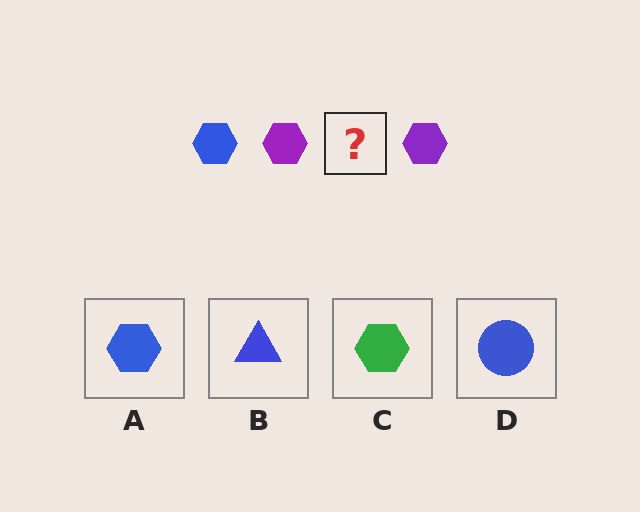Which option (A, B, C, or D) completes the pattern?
A.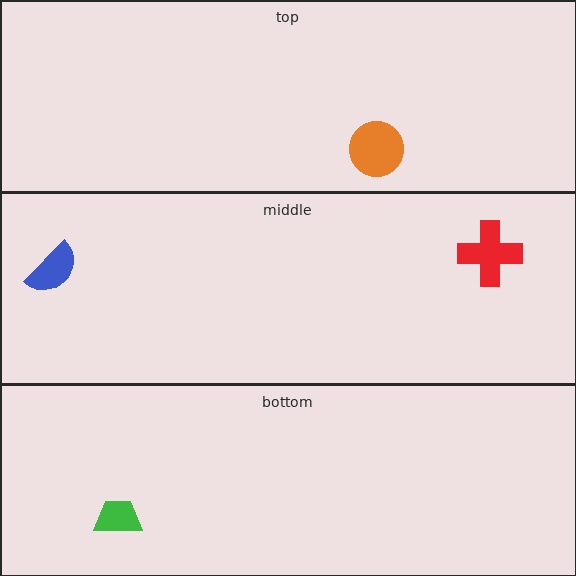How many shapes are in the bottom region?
1.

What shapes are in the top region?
The orange circle.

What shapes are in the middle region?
The red cross, the blue semicircle.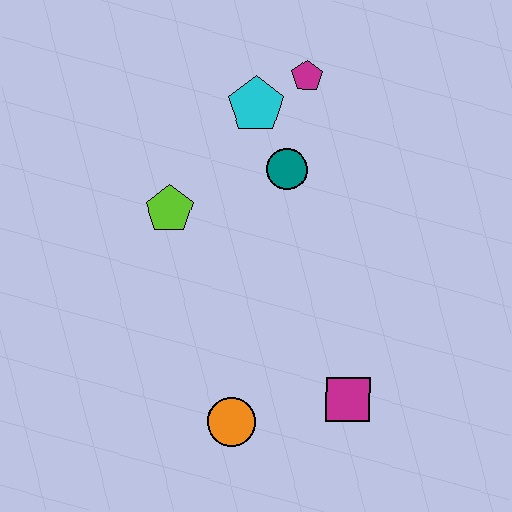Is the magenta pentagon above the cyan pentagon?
Yes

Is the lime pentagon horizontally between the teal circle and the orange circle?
No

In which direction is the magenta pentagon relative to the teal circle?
The magenta pentagon is above the teal circle.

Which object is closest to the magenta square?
The orange circle is closest to the magenta square.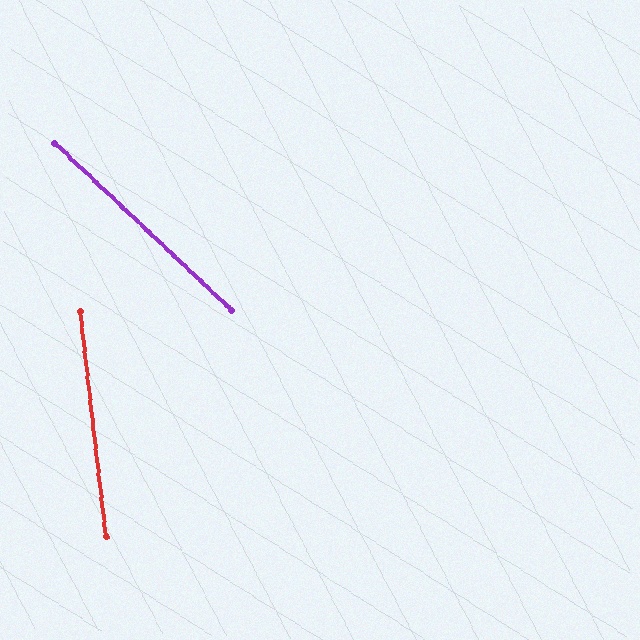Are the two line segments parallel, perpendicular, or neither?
Neither parallel nor perpendicular — they differ by about 40°.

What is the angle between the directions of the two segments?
Approximately 40 degrees.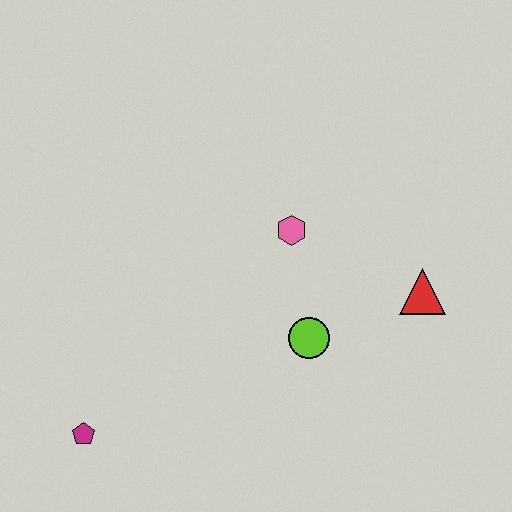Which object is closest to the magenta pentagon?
The lime circle is closest to the magenta pentagon.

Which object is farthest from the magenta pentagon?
The red triangle is farthest from the magenta pentagon.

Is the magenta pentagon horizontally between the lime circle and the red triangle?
No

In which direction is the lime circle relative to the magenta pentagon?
The lime circle is to the right of the magenta pentagon.